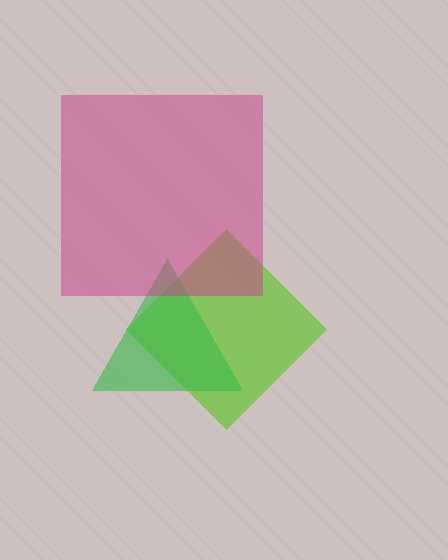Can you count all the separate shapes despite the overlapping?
Yes, there are 3 separate shapes.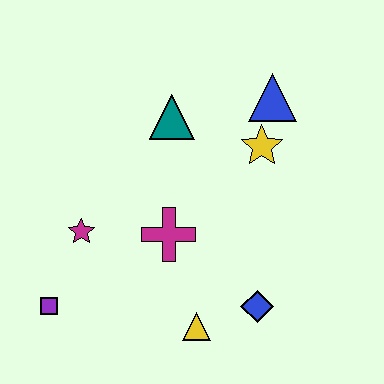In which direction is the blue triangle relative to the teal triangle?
The blue triangle is to the right of the teal triangle.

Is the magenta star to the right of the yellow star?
No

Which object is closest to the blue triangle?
The yellow star is closest to the blue triangle.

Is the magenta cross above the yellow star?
No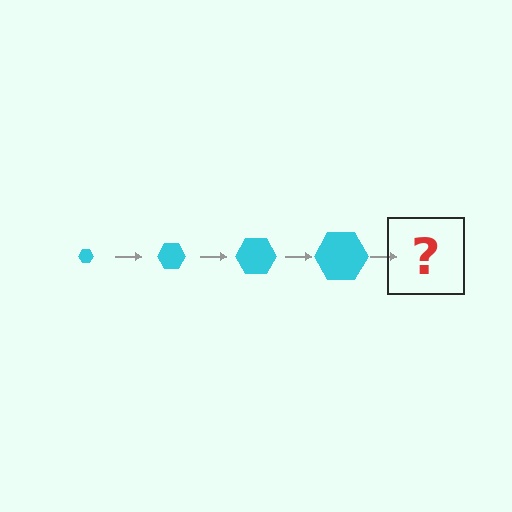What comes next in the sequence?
The next element should be a cyan hexagon, larger than the previous one.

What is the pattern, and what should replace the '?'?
The pattern is that the hexagon gets progressively larger each step. The '?' should be a cyan hexagon, larger than the previous one.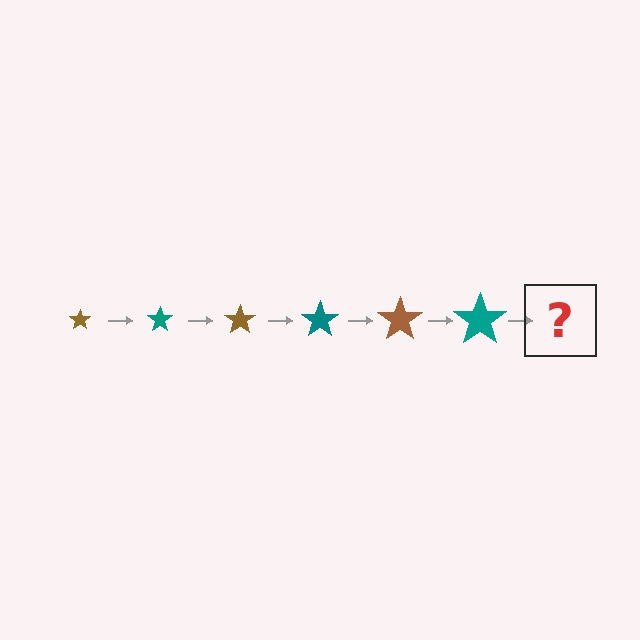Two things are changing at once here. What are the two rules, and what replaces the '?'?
The two rules are that the star grows larger each step and the color cycles through brown and teal. The '?' should be a brown star, larger than the previous one.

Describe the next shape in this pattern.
It should be a brown star, larger than the previous one.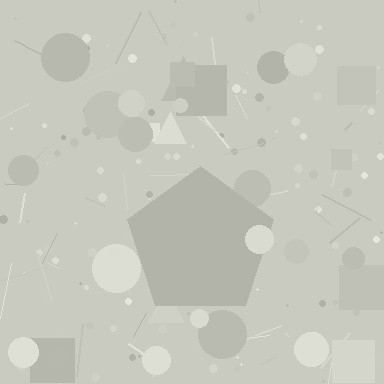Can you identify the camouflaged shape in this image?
The camouflaged shape is a pentagon.